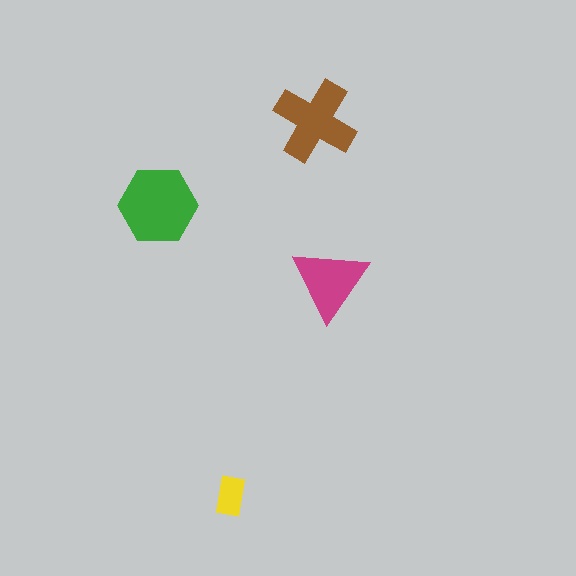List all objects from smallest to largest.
The yellow rectangle, the magenta triangle, the brown cross, the green hexagon.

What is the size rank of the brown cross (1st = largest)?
2nd.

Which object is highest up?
The brown cross is topmost.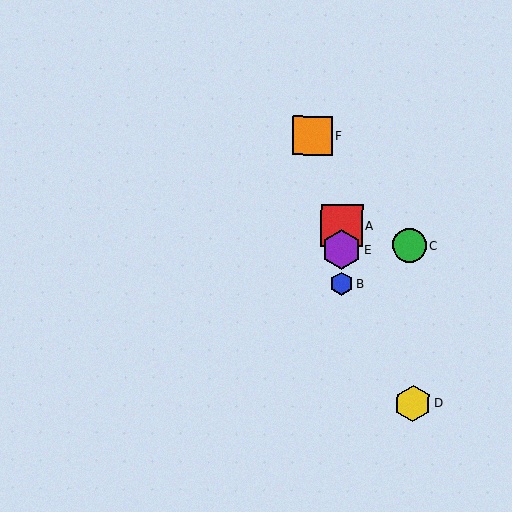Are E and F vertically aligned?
No, E is at x≈341 and F is at x≈312.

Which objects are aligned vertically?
Objects A, B, E are aligned vertically.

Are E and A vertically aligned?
Yes, both are at x≈341.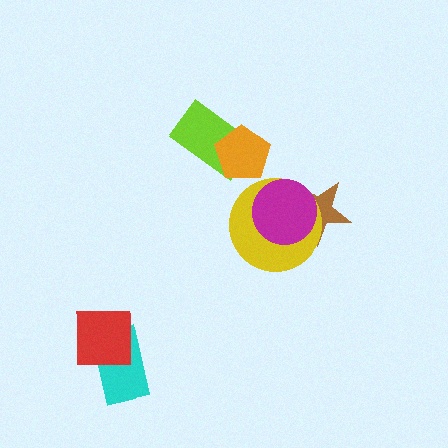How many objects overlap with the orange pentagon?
1 object overlaps with the orange pentagon.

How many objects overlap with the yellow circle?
2 objects overlap with the yellow circle.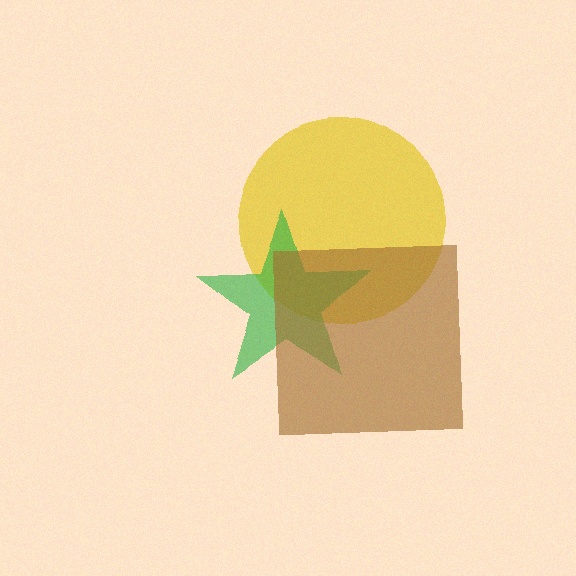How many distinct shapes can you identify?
There are 3 distinct shapes: a yellow circle, a green star, a brown square.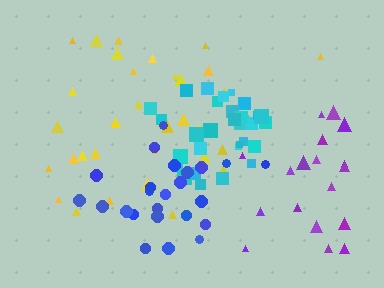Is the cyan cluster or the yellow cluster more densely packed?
Cyan.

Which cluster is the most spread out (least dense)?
Purple.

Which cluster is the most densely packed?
Cyan.